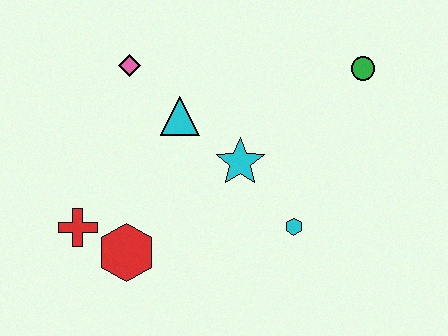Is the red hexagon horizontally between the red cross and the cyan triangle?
Yes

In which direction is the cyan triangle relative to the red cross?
The cyan triangle is above the red cross.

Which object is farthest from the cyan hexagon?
The pink diamond is farthest from the cyan hexagon.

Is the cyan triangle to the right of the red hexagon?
Yes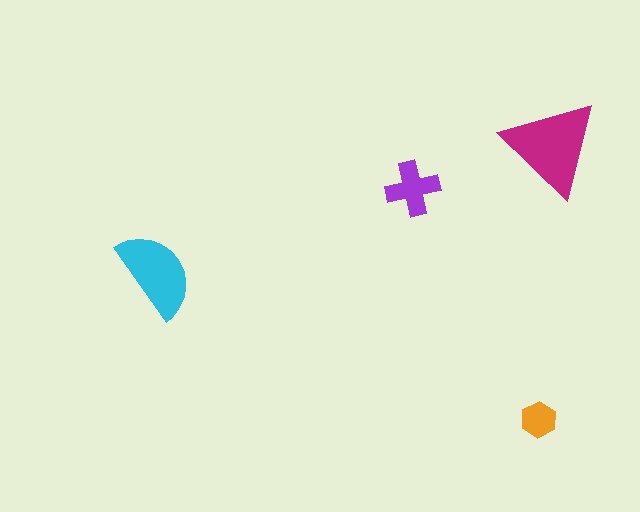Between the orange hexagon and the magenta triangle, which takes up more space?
The magenta triangle.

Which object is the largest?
The magenta triangle.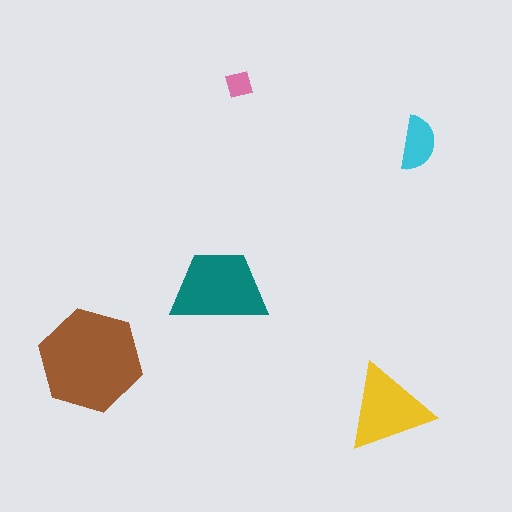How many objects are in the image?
There are 5 objects in the image.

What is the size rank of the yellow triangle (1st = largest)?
3rd.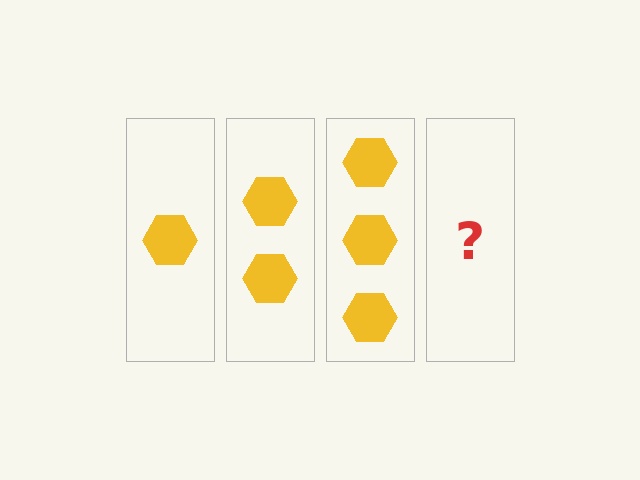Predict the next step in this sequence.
The next step is 4 hexagons.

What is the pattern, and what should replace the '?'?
The pattern is that each step adds one more hexagon. The '?' should be 4 hexagons.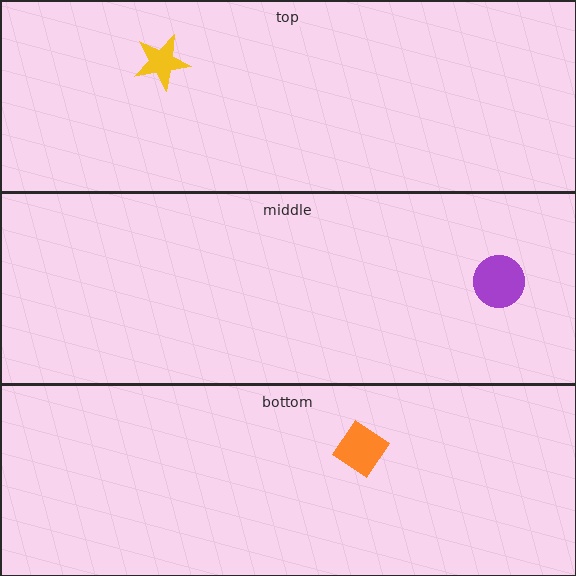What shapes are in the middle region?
The purple circle.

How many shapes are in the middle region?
1.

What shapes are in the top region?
The yellow star.